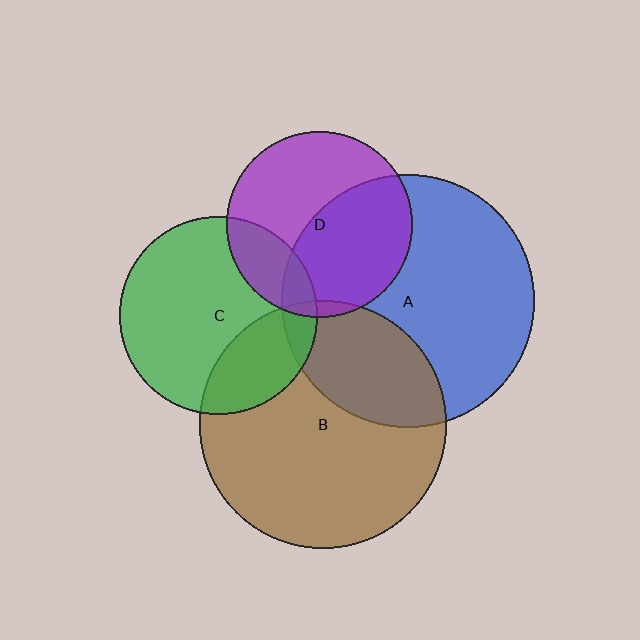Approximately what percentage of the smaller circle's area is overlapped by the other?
Approximately 50%.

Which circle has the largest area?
Circle A (blue).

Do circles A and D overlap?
Yes.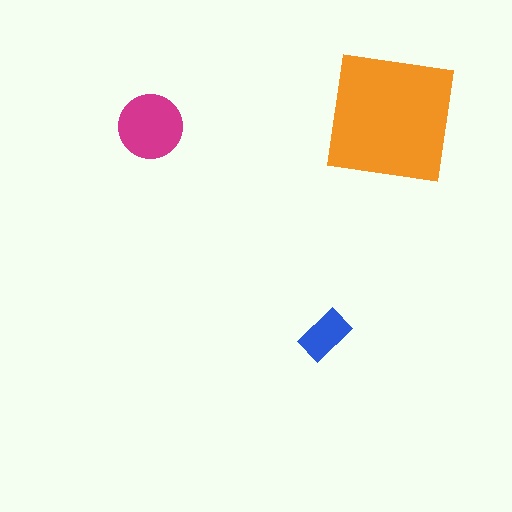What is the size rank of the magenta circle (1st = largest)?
2nd.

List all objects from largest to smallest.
The orange square, the magenta circle, the blue rectangle.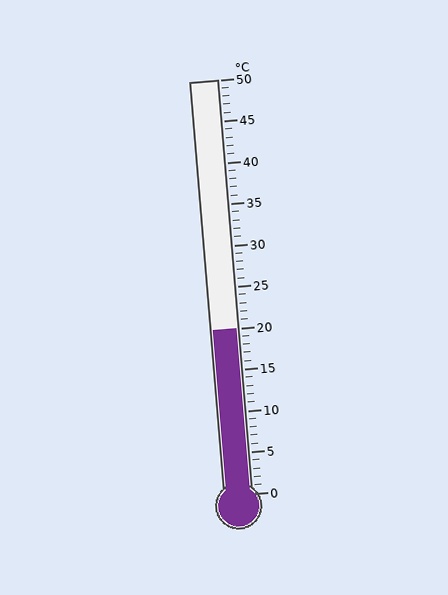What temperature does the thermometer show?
The thermometer shows approximately 20°C.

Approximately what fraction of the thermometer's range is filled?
The thermometer is filled to approximately 40% of its range.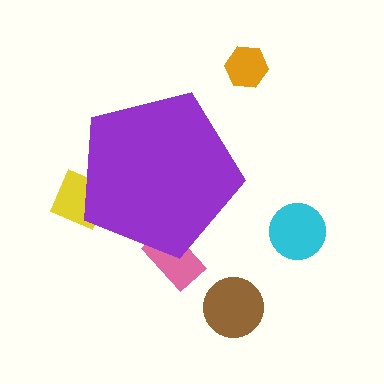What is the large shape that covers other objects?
A purple pentagon.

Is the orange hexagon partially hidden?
No, the orange hexagon is fully visible.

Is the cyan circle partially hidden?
No, the cyan circle is fully visible.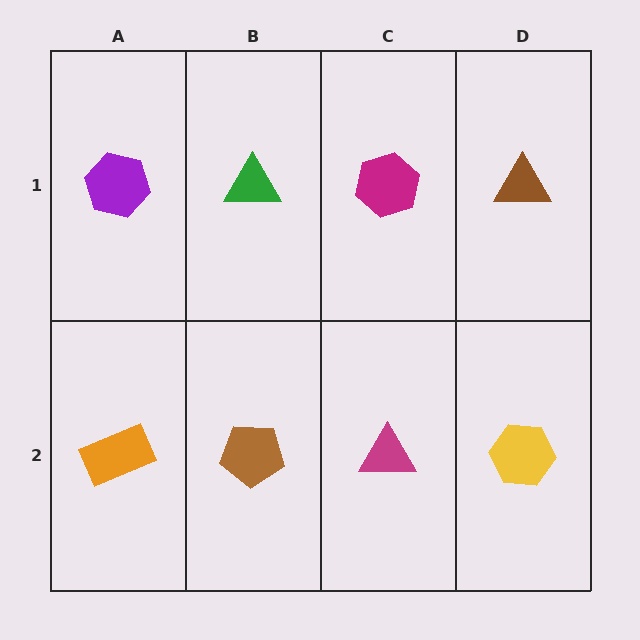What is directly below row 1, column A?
An orange rectangle.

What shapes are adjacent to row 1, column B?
A brown pentagon (row 2, column B), a purple hexagon (row 1, column A), a magenta hexagon (row 1, column C).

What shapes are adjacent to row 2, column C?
A magenta hexagon (row 1, column C), a brown pentagon (row 2, column B), a yellow hexagon (row 2, column D).